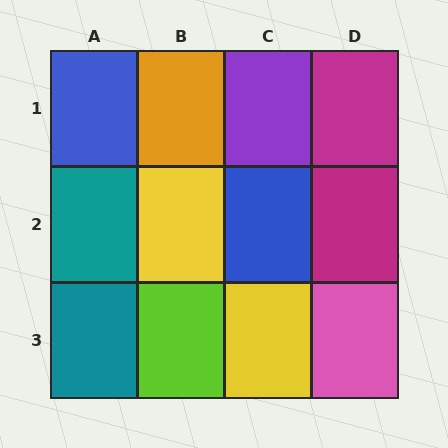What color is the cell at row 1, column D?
Magenta.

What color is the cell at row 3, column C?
Yellow.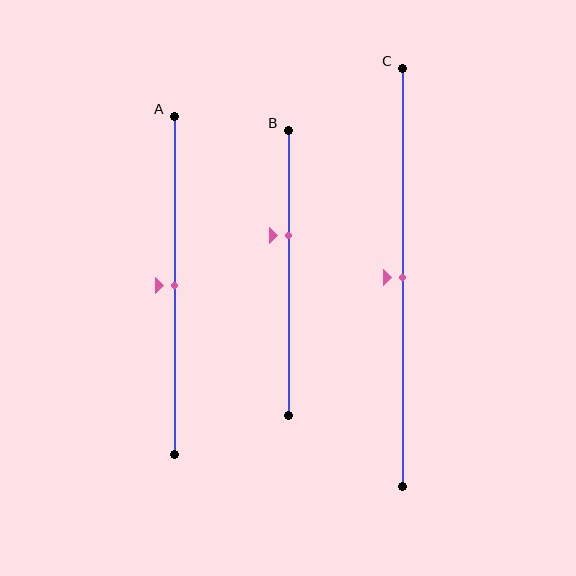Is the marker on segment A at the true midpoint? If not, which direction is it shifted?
Yes, the marker on segment A is at the true midpoint.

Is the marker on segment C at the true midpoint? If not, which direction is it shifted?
Yes, the marker on segment C is at the true midpoint.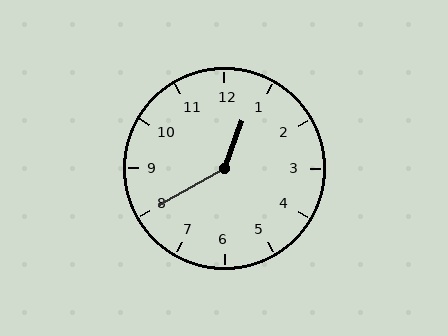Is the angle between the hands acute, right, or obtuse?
It is obtuse.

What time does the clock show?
12:40.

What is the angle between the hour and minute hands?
Approximately 140 degrees.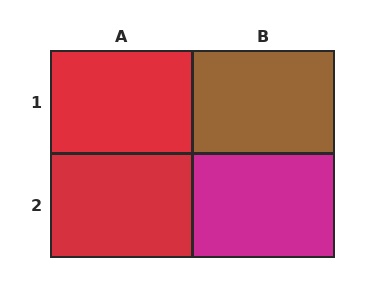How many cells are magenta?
1 cell is magenta.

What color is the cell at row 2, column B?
Magenta.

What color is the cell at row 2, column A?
Red.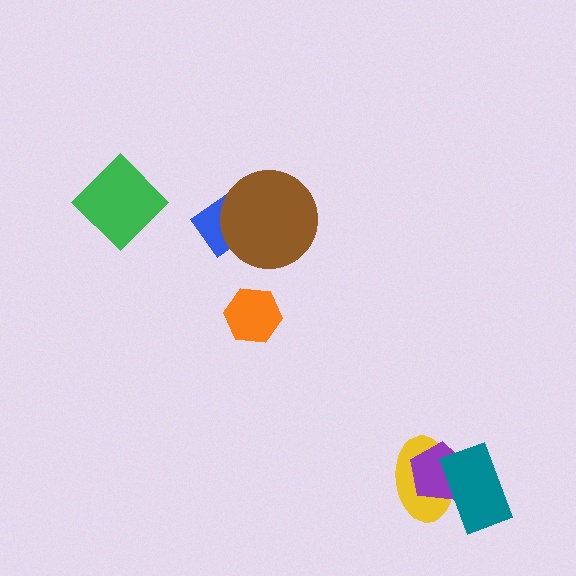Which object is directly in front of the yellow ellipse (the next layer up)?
The purple pentagon is directly in front of the yellow ellipse.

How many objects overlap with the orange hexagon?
0 objects overlap with the orange hexagon.